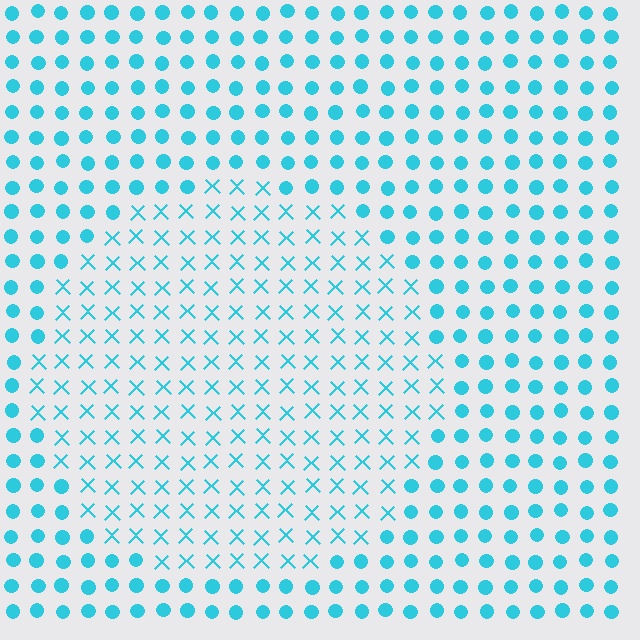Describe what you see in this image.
The image is filled with small cyan elements arranged in a uniform grid. A circle-shaped region contains X marks, while the surrounding area contains circles. The boundary is defined purely by the change in element shape.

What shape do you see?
I see a circle.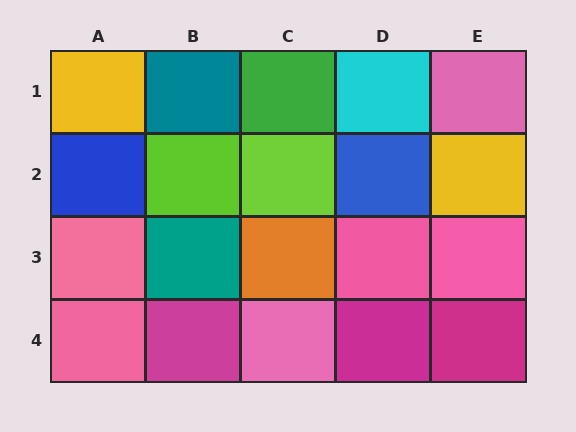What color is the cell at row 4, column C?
Pink.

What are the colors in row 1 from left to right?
Yellow, teal, green, cyan, pink.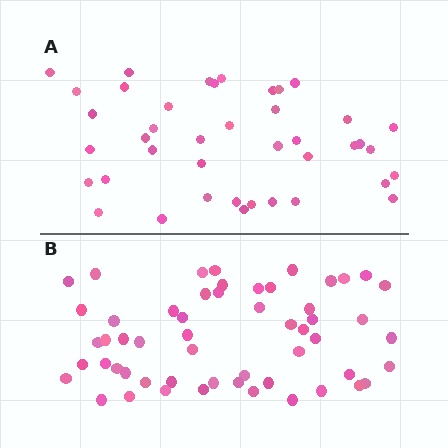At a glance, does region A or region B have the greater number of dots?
Region B (the bottom region) has more dots.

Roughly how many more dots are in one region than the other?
Region B has approximately 15 more dots than region A.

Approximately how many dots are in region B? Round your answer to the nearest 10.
About 60 dots. (The exact count is 55, which rounds to 60.)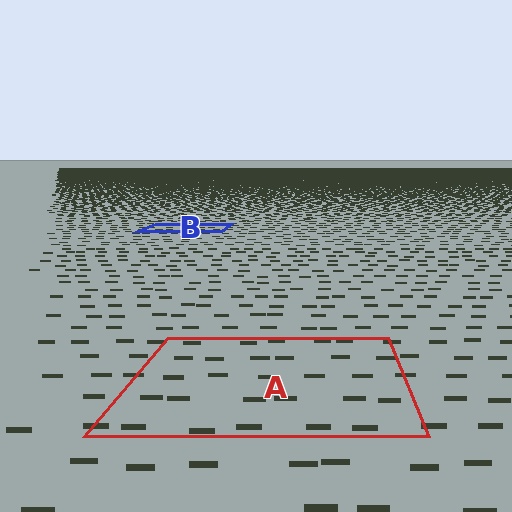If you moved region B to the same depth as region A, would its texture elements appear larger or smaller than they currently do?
They would appear larger. At a closer depth, the same texture elements are projected at a bigger on-screen size.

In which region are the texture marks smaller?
The texture marks are smaller in region B, because it is farther away.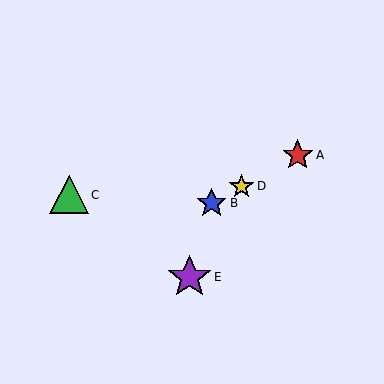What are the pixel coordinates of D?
Object D is at (242, 187).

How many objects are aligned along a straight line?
3 objects (A, B, D) are aligned along a straight line.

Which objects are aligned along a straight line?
Objects A, B, D are aligned along a straight line.